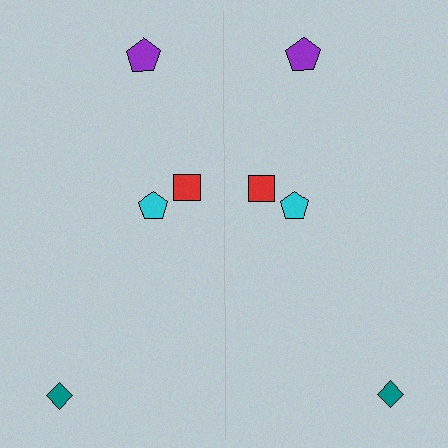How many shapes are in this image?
There are 8 shapes in this image.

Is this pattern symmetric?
Yes, this pattern has bilateral (reflection) symmetry.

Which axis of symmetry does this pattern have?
The pattern has a vertical axis of symmetry running through the center of the image.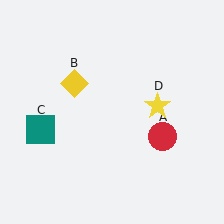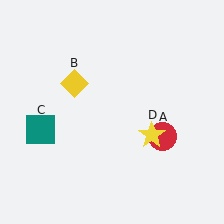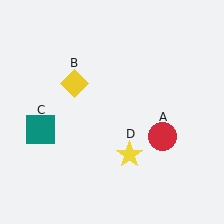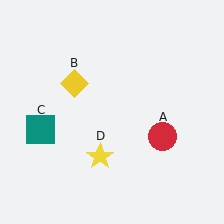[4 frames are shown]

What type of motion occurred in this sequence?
The yellow star (object D) rotated clockwise around the center of the scene.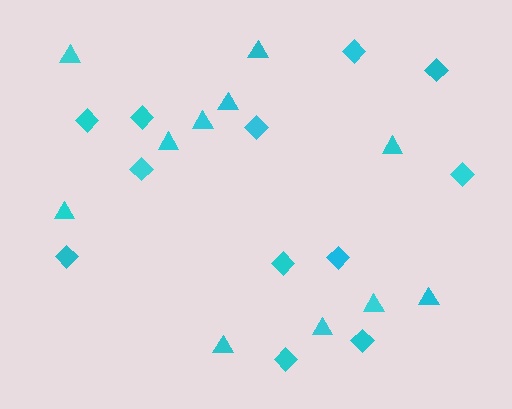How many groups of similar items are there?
There are 2 groups: one group of triangles (11) and one group of diamonds (12).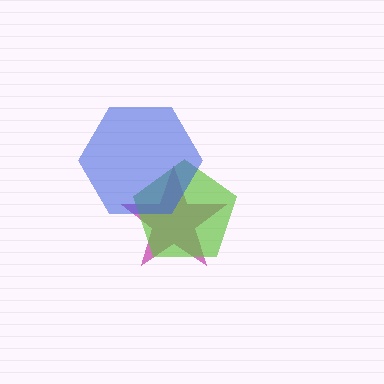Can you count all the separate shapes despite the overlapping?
Yes, there are 3 separate shapes.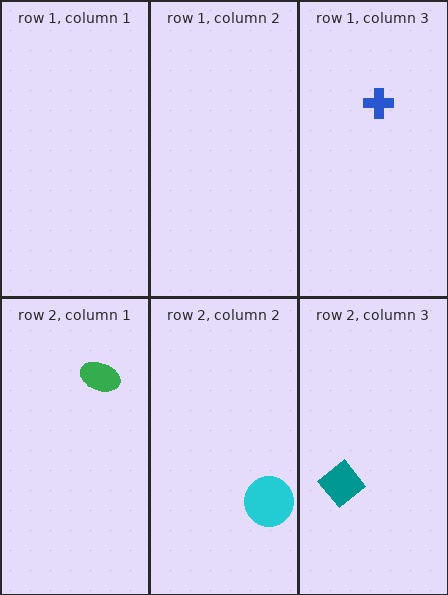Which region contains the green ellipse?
The row 2, column 1 region.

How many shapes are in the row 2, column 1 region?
1.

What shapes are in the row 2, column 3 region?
The teal diamond.